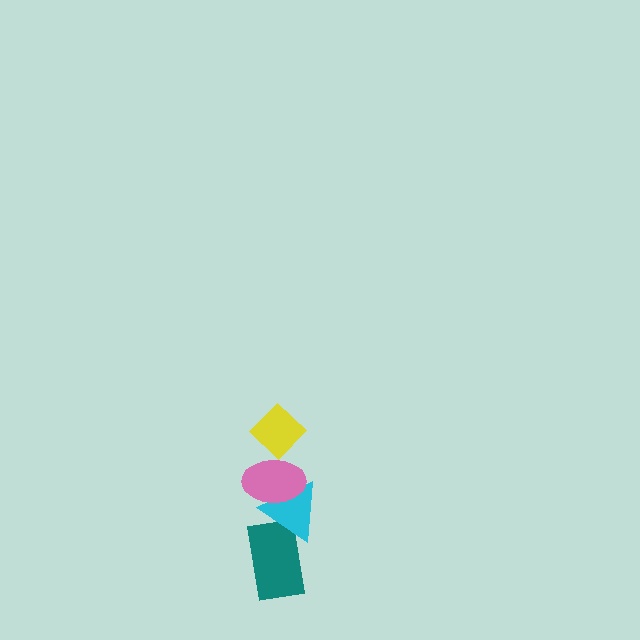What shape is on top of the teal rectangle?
The cyan triangle is on top of the teal rectangle.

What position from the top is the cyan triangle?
The cyan triangle is 3rd from the top.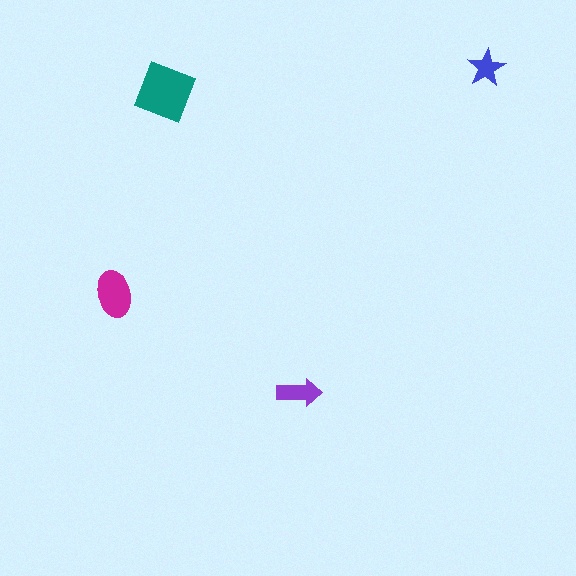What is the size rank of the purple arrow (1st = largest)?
3rd.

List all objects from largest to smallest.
The teal diamond, the magenta ellipse, the purple arrow, the blue star.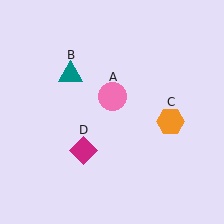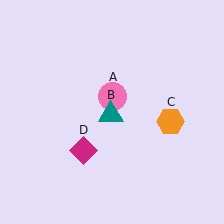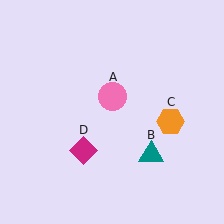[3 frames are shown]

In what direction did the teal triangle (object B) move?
The teal triangle (object B) moved down and to the right.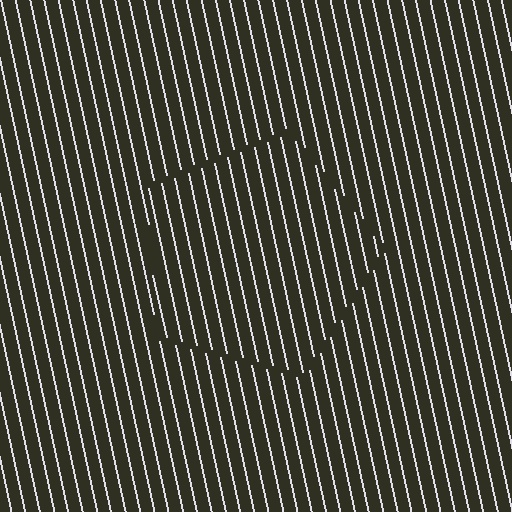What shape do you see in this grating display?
An illusory pentagon. The interior of the shape contains the same grating, shifted by half a period — the contour is defined by the phase discontinuity where line-ends from the inner and outer gratings abut.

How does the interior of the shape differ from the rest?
The interior of the shape contains the same grating, shifted by half a period — the contour is defined by the phase discontinuity where line-ends from the inner and outer gratings abut.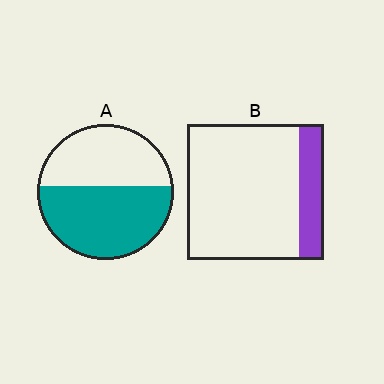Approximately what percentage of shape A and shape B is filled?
A is approximately 55% and B is approximately 20%.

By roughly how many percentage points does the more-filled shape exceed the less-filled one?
By roughly 35 percentage points (A over B).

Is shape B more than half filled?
No.